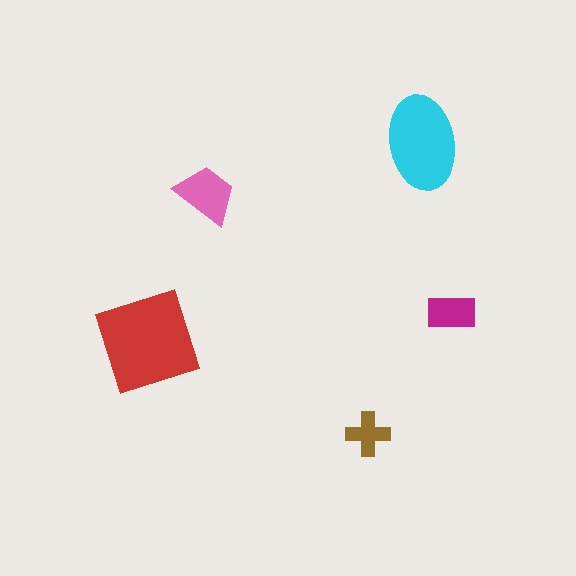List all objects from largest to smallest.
The red diamond, the cyan ellipse, the pink trapezoid, the magenta rectangle, the brown cross.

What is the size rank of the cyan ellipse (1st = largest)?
2nd.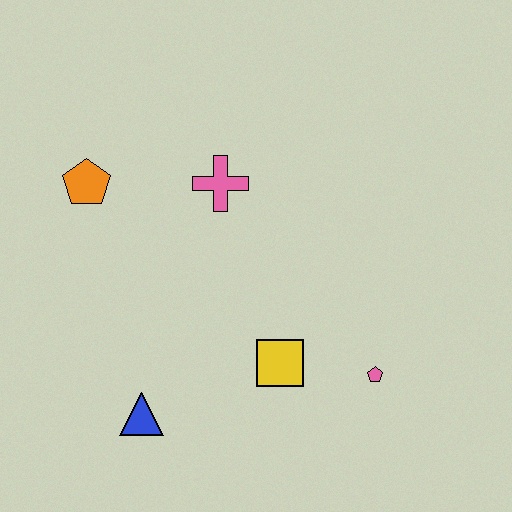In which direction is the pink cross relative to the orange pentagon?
The pink cross is to the right of the orange pentagon.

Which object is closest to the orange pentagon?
The pink cross is closest to the orange pentagon.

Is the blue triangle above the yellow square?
No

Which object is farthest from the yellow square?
The orange pentagon is farthest from the yellow square.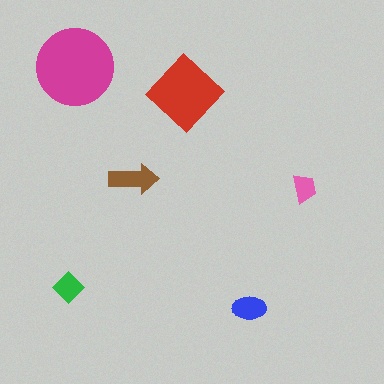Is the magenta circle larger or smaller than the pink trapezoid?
Larger.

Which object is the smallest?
The pink trapezoid.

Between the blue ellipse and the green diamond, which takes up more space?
The blue ellipse.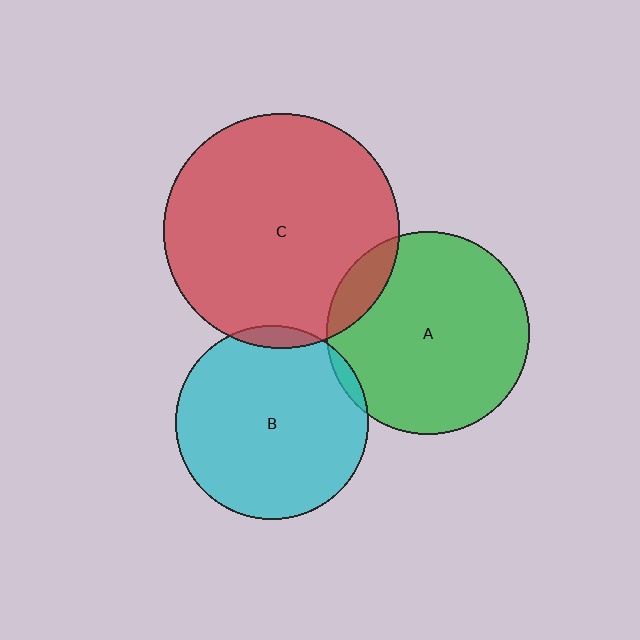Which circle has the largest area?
Circle C (red).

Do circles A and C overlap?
Yes.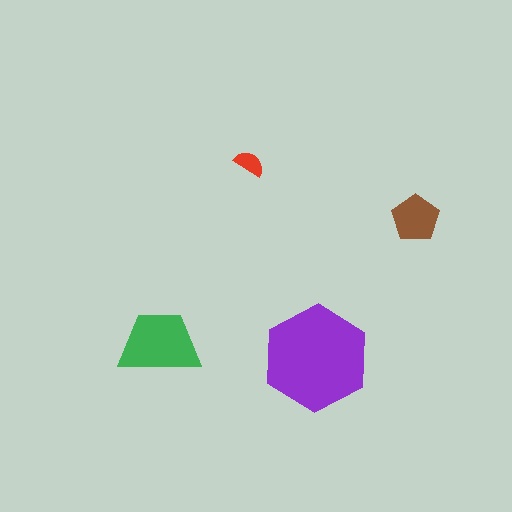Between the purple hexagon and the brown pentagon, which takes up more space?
The purple hexagon.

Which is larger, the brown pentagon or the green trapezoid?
The green trapezoid.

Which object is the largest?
The purple hexagon.